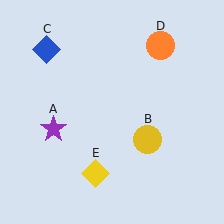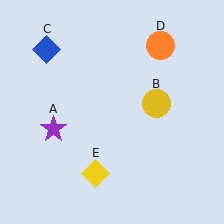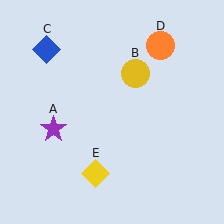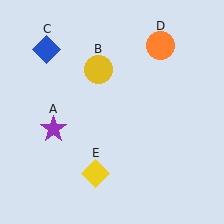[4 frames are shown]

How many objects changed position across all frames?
1 object changed position: yellow circle (object B).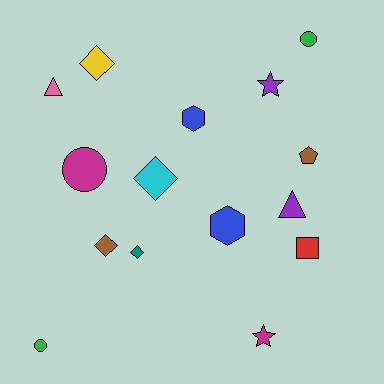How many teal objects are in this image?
There is 1 teal object.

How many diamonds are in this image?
There are 4 diamonds.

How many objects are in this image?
There are 15 objects.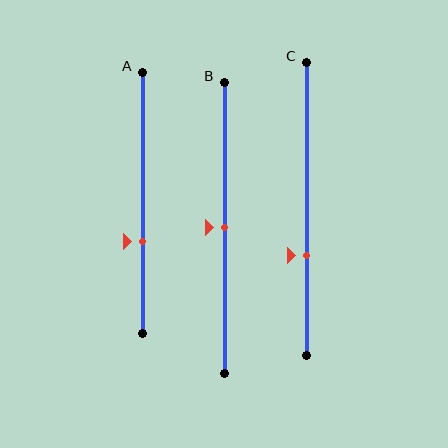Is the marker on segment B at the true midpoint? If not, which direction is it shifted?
Yes, the marker on segment B is at the true midpoint.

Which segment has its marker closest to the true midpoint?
Segment B has its marker closest to the true midpoint.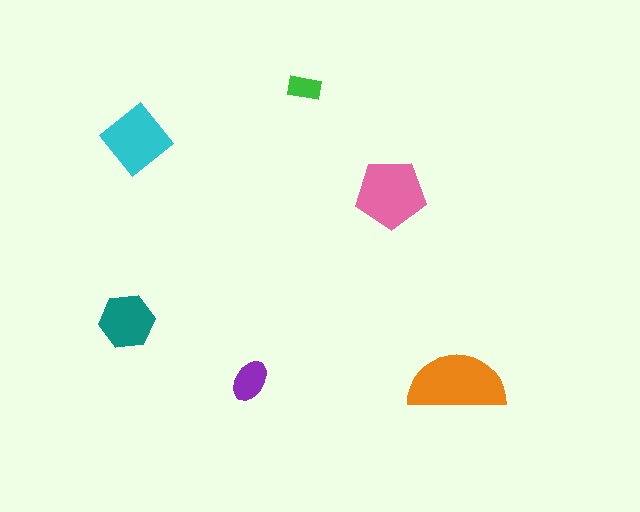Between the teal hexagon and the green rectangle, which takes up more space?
The teal hexagon.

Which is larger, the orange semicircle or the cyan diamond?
The orange semicircle.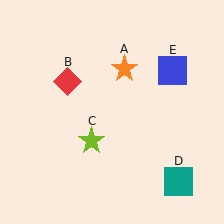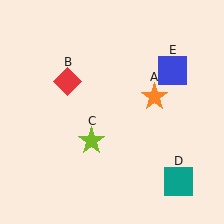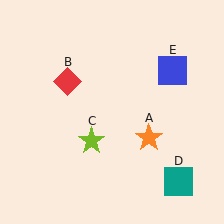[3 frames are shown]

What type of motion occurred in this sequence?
The orange star (object A) rotated clockwise around the center of the scene.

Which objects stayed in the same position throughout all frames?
Red diamond (object B) and lime star (object C) and teal square (object D) and blue square (object E) remained stationary.